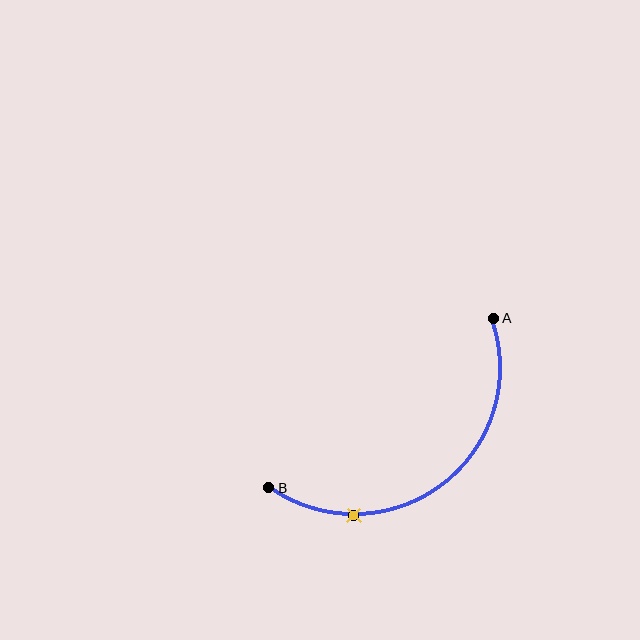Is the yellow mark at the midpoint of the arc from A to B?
No. The yellow mark lies on the arc but is closer to endpoint B. The arc midpoint would be at the point on the curve equidistant along the arc from both A and B.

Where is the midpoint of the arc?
The arc midpoint is the point on the curve farthest from the straight line joining A and B. It sits below and to the right of that line.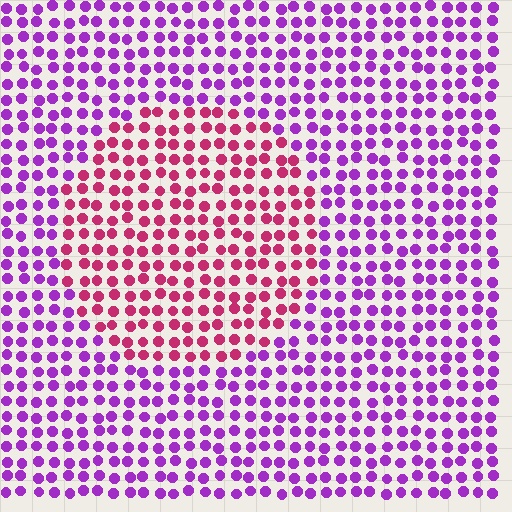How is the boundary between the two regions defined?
The boundary is defined purely by a slight shift in hue (about 48 degrees). Spacing, size, and orientation are identical on both sides.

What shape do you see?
I see a circle.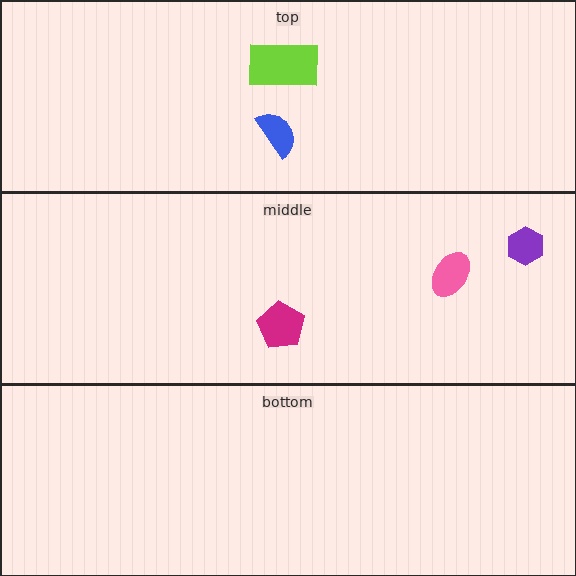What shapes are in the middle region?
The magenta pentagon, the purple hexagon, the pink ellipse.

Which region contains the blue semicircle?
The top region.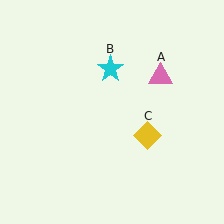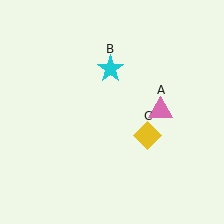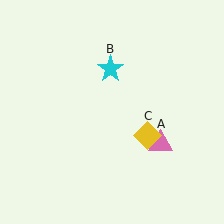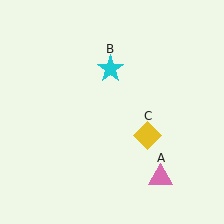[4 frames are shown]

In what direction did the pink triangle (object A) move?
The pink triangle (object A) moved down.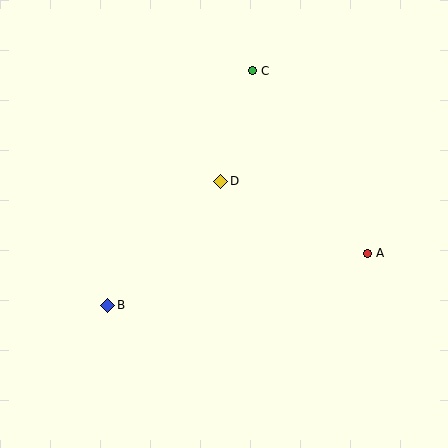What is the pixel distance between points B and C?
The distance between B and C is 275 pixels.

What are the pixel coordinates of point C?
Point C is at (252, 71).